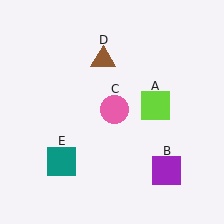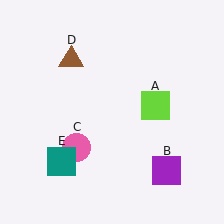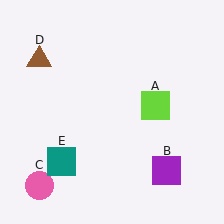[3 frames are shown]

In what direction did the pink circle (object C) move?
The pink circle (object C) moved down and to the left.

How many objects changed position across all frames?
2 objects changed position: pink circle (object C), brown triangle (object D).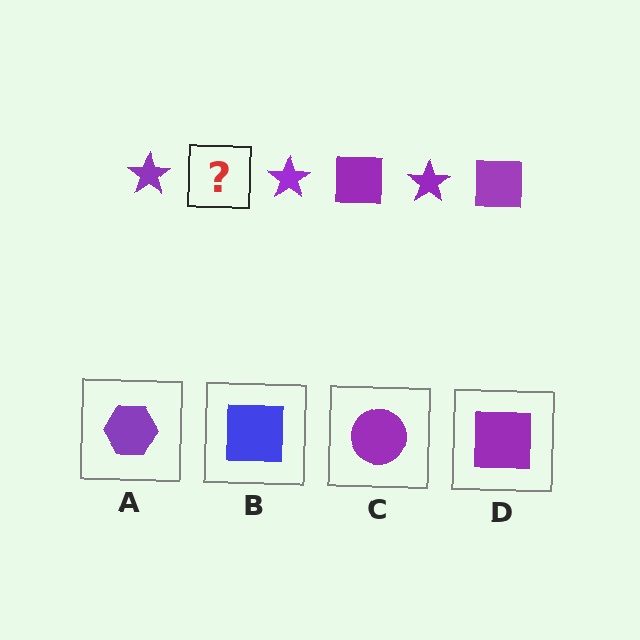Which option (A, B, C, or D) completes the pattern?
D.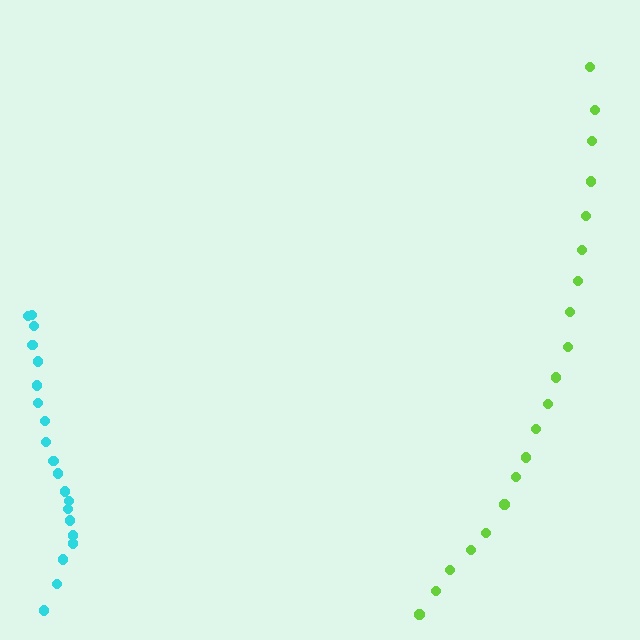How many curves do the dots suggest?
There are 2 distinct paths.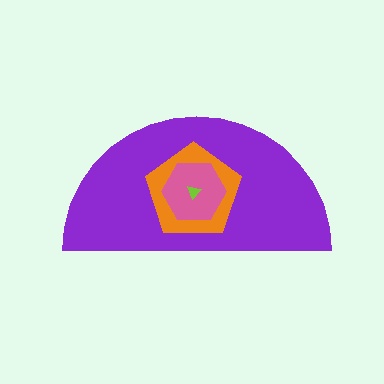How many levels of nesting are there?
4.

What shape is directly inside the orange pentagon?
The pink hexagon.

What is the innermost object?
The lime triangle.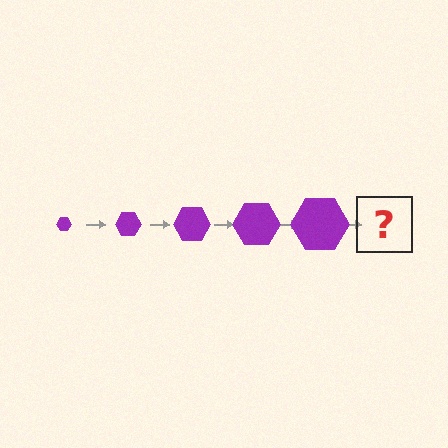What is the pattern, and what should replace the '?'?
The pattern is that the hexagon gets progressively larger each step. The '?' should be a purple hexagon, larger than the previous one.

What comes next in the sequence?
The next element should be a purple hexagon, larger than the previous one.